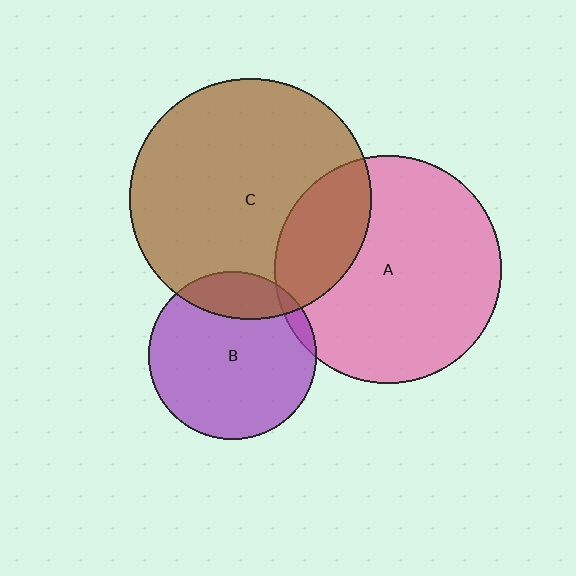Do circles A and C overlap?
Yes.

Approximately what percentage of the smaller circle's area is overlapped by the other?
Approximately 25%.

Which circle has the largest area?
Circle C (brown).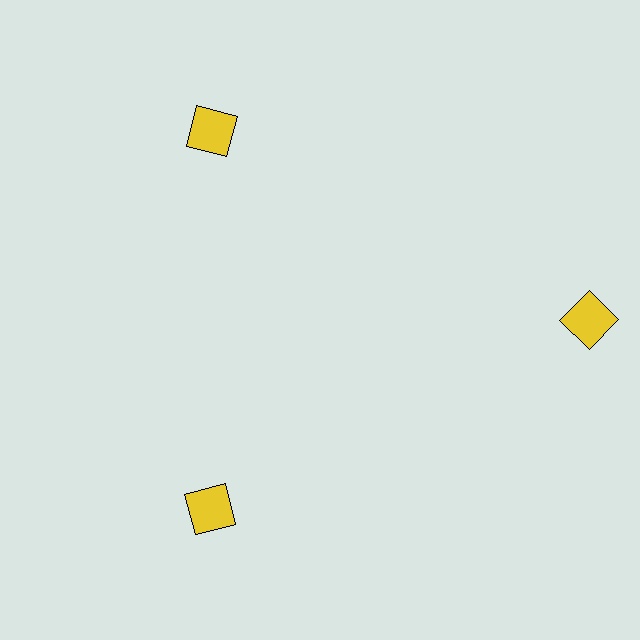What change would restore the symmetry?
The symmetry would be restored by moving it inward, back onto the ring so that all 3 squares sit at equal angles and equal distance from the center.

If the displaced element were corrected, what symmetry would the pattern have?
It would have 3-fold rotational symmetry — the pattern would map onto itself every 120 degrees.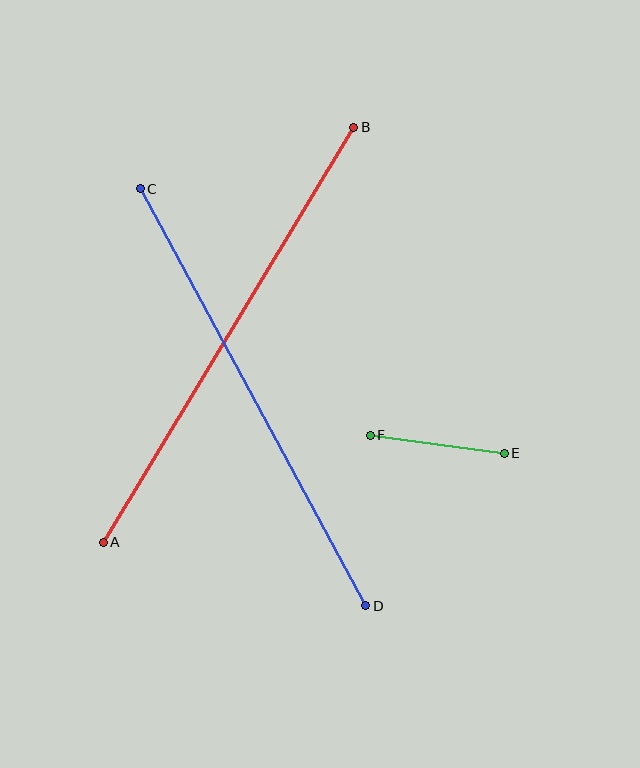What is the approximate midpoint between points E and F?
The midpoint is at approximately (437, 444) pixels.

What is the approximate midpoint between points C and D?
The midpoint is at approximately (253, 397) pixels.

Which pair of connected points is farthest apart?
Points A and B are farthest apart.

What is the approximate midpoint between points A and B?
The midpoint is at approximately (228, 335) pixels.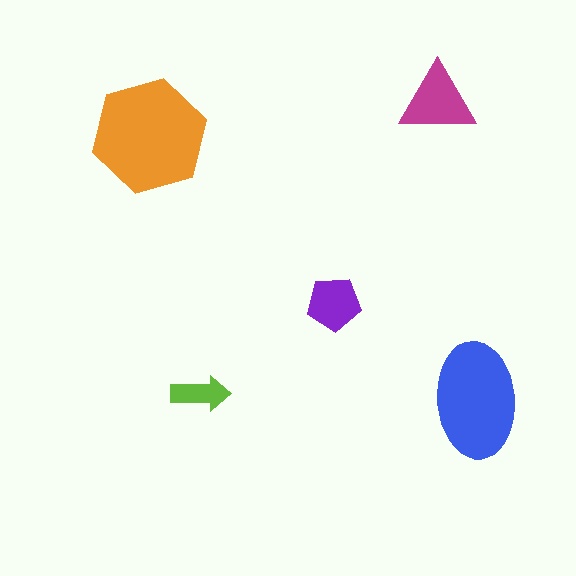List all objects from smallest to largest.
The lime arrow, the purple pentagon, the magenta triangle, the blue ellipse, the orange hexagon.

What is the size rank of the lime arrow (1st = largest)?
5th.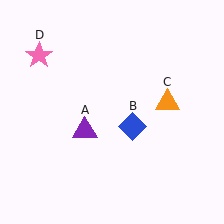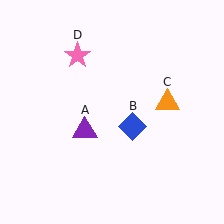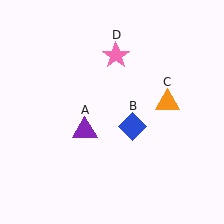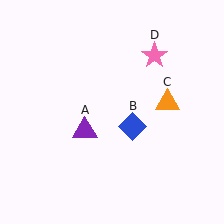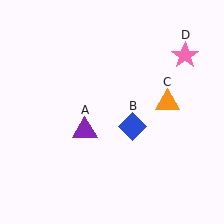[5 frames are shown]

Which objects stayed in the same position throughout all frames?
Purple triangle (object A) and blue diamond (object B) and orange triangle (object C) remained stationary.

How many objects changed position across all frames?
1 object changed position: pink star (object D).